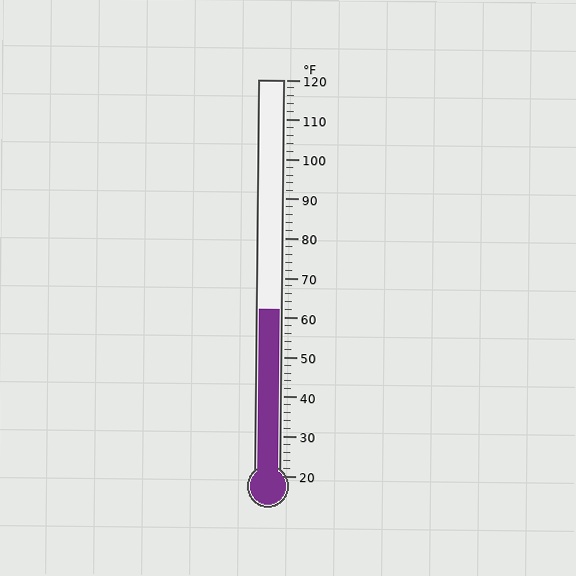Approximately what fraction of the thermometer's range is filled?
The thermometer is filled to approximately 40% of its range.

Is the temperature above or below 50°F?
The temperature is above 50°F.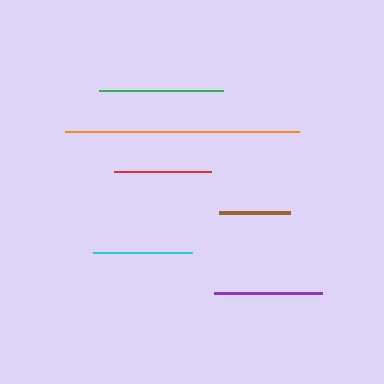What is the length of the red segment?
The red segment is approximately 97 pixels long.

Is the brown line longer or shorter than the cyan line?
The cyan line is longer than the brown line.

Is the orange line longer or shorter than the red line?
The orange line is longer than the red line.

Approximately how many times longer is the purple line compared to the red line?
The purple line is approximately 1.1 times the length of the red line.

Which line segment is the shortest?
The brown line is the shortest at approximately 71 pixels.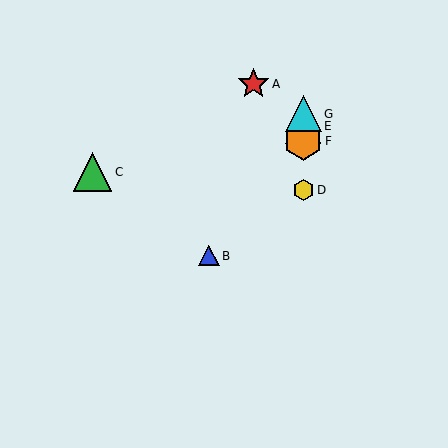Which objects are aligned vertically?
Objects D, E, F, G are aligned vertically.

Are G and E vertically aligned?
Yes, both are at x≈303.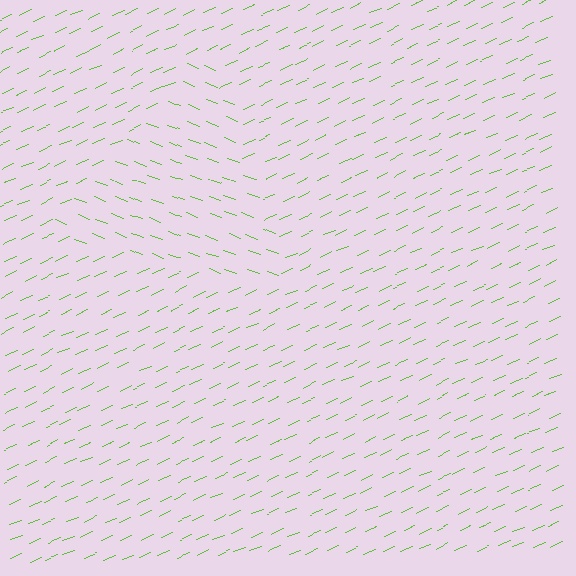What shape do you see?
I see a triangle.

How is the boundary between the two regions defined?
The boundary is defined purely by a change in line orientation (approximately 45 degrees difference). All lines are the same color and thickness.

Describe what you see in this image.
The image is filled with small lime line segments. A triangle region in the image has lines oriented differently from the surrounding lines, creating a visible texture boundary.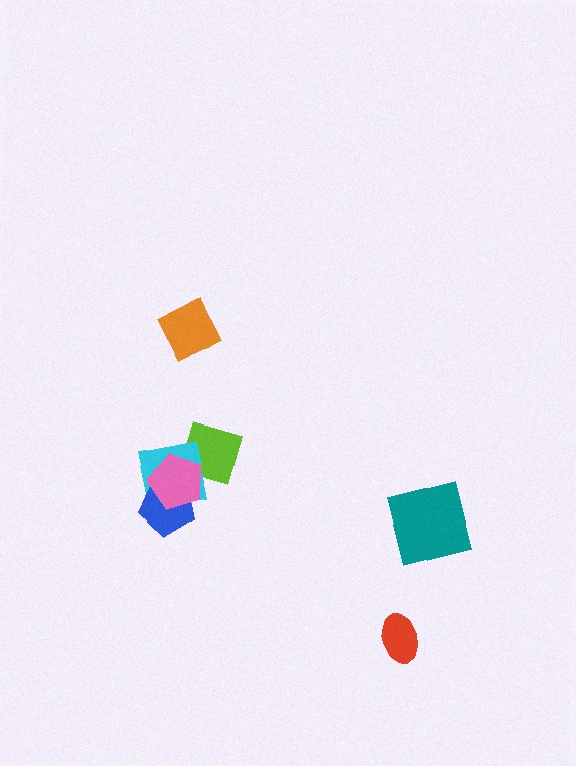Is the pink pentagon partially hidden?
No, no other shape covers it.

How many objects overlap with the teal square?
0 objects overlap with the teal square.